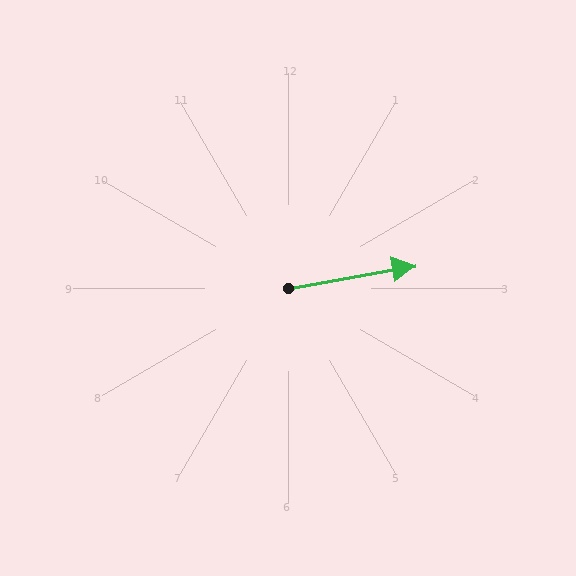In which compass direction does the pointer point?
East.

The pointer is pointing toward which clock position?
Roughly 3 o'clock.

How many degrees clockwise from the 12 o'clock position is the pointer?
Approximately 80 degrees.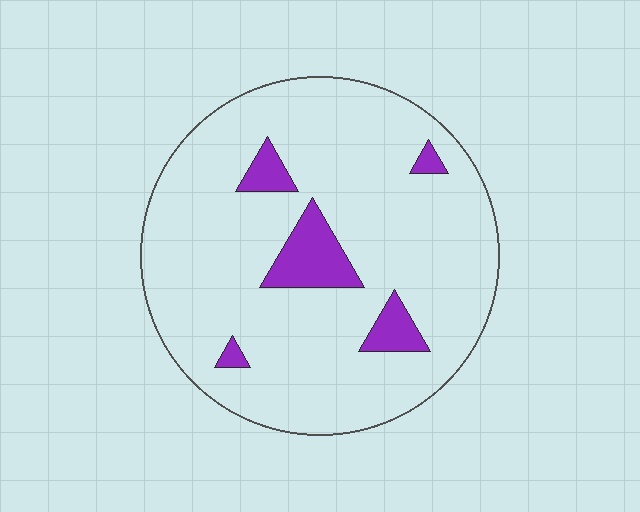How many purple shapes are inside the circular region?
5.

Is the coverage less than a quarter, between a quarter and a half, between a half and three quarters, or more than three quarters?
Less than a quarter.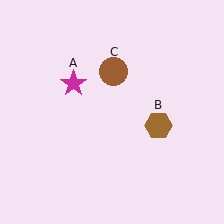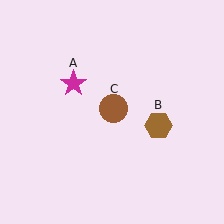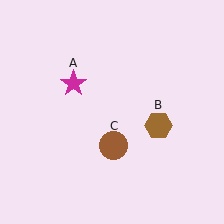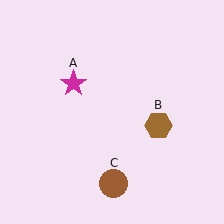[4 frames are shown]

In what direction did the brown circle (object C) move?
The brown circle (object C) moved down.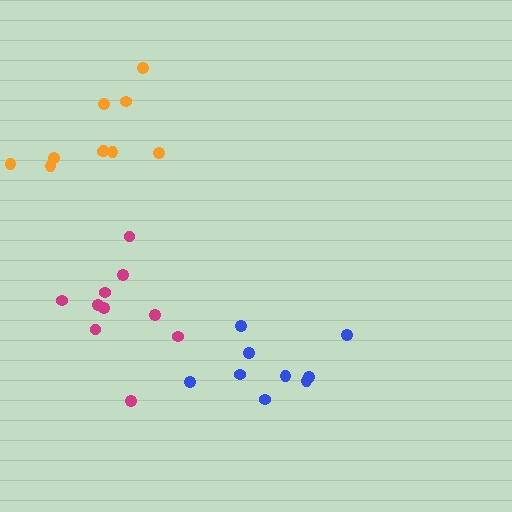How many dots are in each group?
Group 1: 9 dots, Group 2: 10 dots, Group 3: 10 dots (29 total).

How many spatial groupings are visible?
There are 3 spatial groupings.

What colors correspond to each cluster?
The clusters are colored: blue, magenta, orange.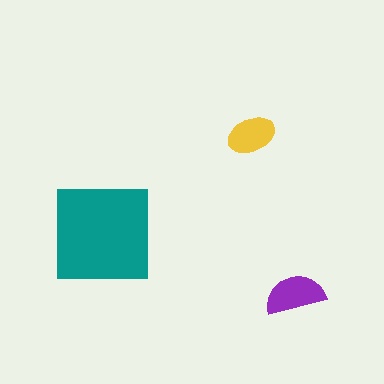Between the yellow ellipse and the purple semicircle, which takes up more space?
The purple semicircle.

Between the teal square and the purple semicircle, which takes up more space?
The teal square.